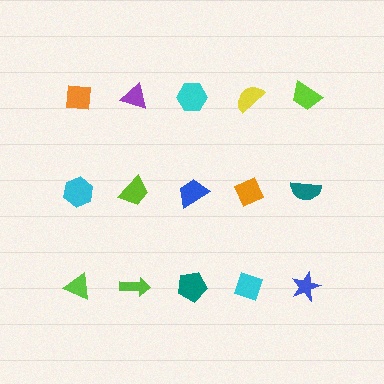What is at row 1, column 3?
A cyan hexagon.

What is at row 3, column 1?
A lime triangle.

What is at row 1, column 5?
A lime trapezoid.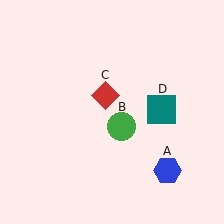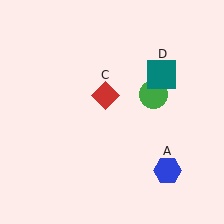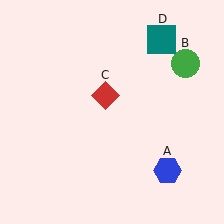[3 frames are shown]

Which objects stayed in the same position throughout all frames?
Blue hexagon (object A) and red diamond (object C) remained stationary.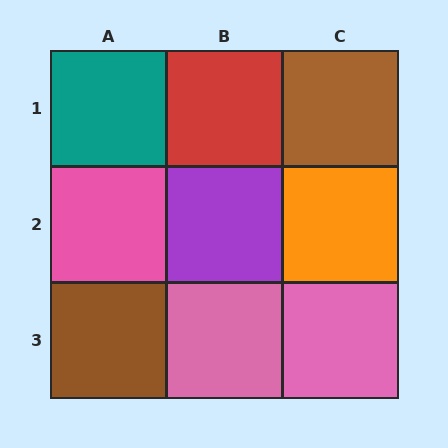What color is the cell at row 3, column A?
Brown.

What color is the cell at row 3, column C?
Pink.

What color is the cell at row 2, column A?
Pink.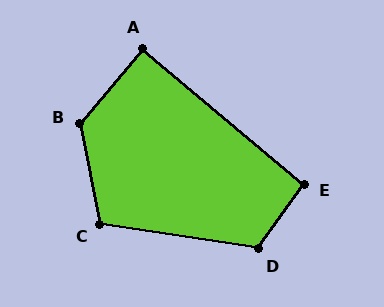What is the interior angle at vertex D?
Approximately 116 degrees (obtuse).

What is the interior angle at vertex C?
Approximately 110 degrees (obtuse).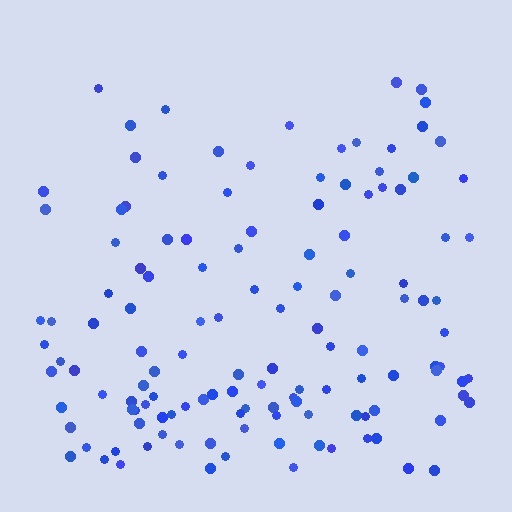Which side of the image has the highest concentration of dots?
The bottom.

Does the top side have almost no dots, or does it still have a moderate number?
Still a moderate number, just noticeably fewer than the bottom.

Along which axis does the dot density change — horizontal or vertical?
Vertical.